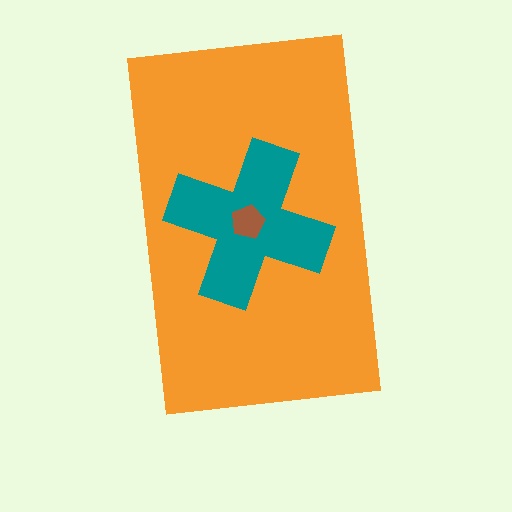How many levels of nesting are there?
3.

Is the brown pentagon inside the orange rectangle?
Yes.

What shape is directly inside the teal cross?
The brown pentagon.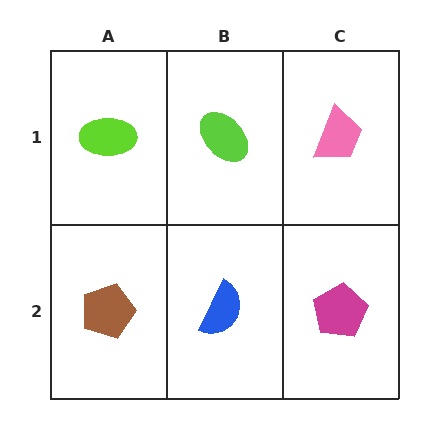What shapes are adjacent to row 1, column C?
A magenta pentagon (row 2, column C), a lime ellipse (row 1, column B).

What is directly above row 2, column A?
A lime ellipse.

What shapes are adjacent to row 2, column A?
A lime ellipse (row 1, column A), a blue semicircle (row 2, column B).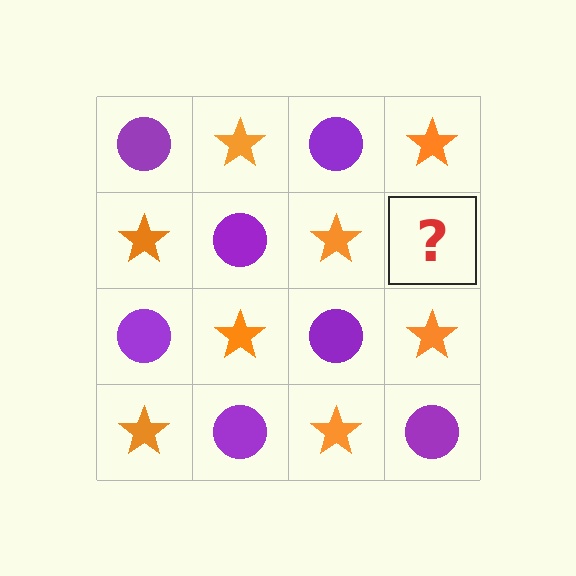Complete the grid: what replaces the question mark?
The question mark should be replaced with a purple circle.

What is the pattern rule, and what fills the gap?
The rule is that it alternates purple circle and orange star in a checkerboard pattern. The gap should be filled with a purple circle.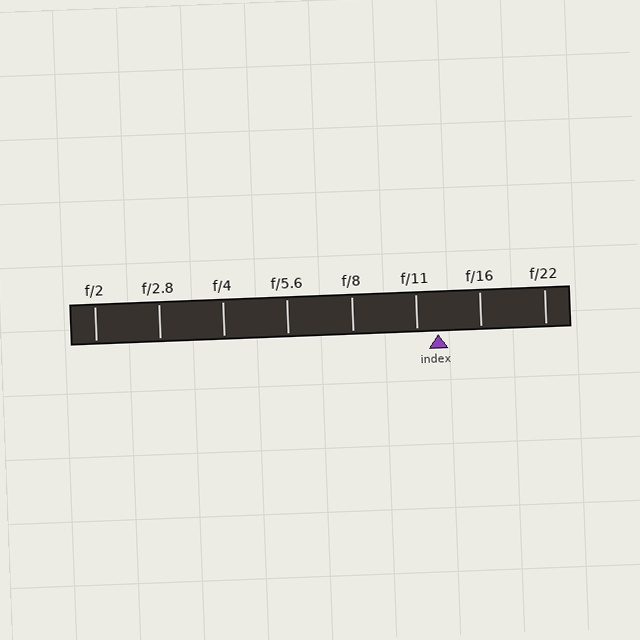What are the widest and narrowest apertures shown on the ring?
The widest aperture shown is f/2 and the narrowest is f/22.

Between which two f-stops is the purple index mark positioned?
The index mark is between f/11 and f/16.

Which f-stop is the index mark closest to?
The index mark is closest to f/11.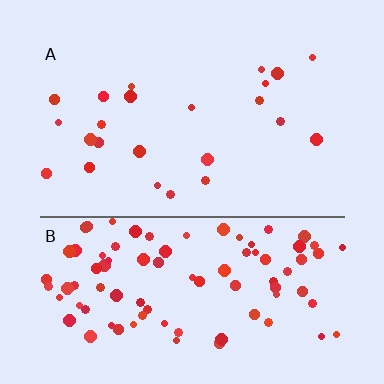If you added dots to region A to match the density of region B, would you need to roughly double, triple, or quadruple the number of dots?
Approximately quadruple.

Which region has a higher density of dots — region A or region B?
B (the bottom).